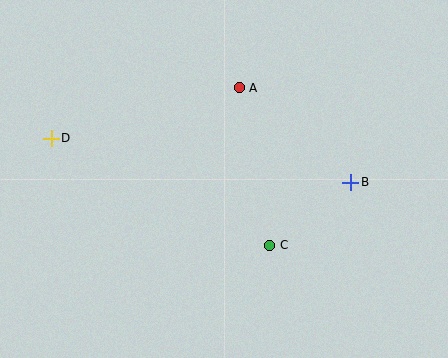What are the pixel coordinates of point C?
Point C is at (270, 245).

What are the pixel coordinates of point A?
Point A is at (239, 88).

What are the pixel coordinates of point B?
Point B is at (351, 182).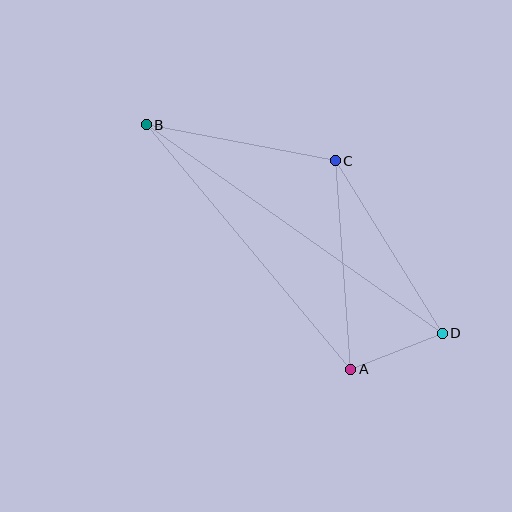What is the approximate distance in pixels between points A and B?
The distance between A and B is approximately 319 pixels.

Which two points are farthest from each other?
Points B and D are farthest from each other.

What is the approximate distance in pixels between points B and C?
The distance between B and C is approximately 192 pixels.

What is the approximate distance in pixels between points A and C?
The distance between A and C is approximately 209 pixels.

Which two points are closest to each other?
Points A and D are closest to each other.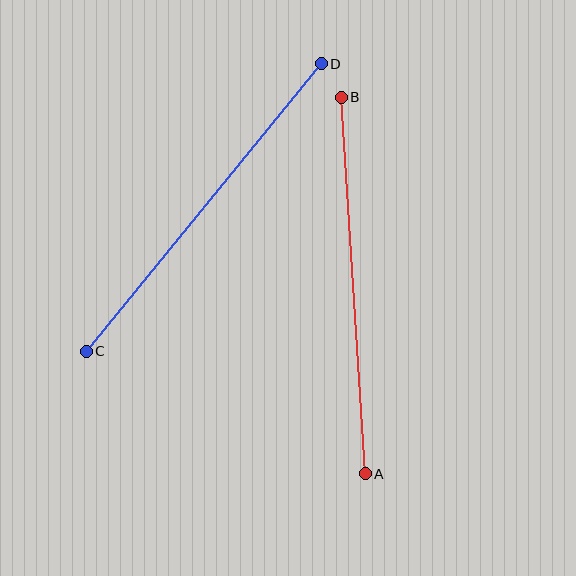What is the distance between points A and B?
The distance is approximately 377 pixels.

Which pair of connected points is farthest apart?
Points A and B are farthest apart.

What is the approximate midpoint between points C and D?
The midpoint is at approximately (204, 208) pixels.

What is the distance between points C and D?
The distance is approximately 371 pixels.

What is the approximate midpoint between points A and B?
The midpoint is at approximately (353, 285) pixels.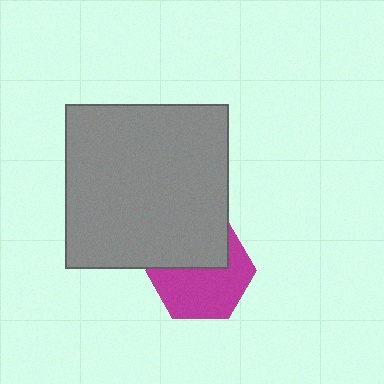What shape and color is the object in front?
The object in front is a gray square.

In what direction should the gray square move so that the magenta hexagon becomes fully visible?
The gray square should move up. That is the shortest direction to clear the overlap and leave the magenta hexagon fully visible.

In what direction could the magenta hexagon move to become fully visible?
The magenta hexagon could move down. That would shift it out from behind the gray square entirely.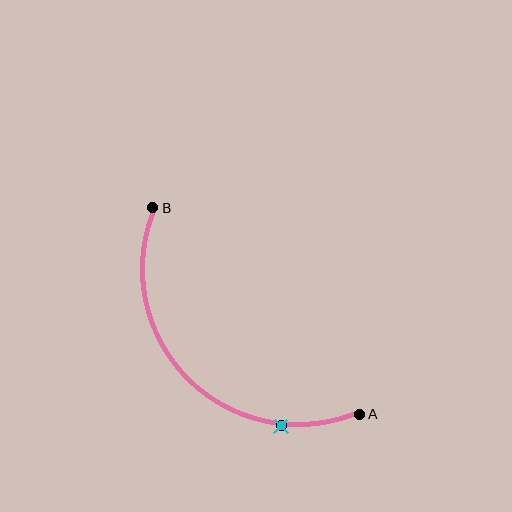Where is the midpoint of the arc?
The arc midpoint is the point on the curve farthest from the straight line joining A and B. It sits below and to the left of that line.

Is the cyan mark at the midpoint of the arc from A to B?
No. The cyan mark lies on the arc but is closer to endpoint A. The arc midpoint would be at the point on the curve equidistant along the arc from both A and B.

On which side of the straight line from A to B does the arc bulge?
The arc bulges below and to the left of the straight line connecting A and B.